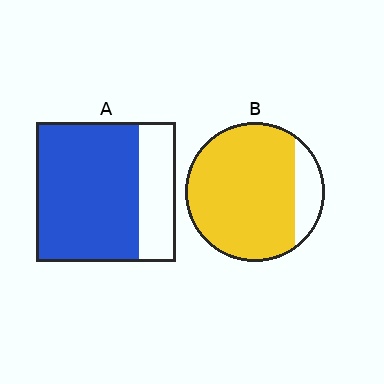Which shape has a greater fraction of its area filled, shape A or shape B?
Shape B.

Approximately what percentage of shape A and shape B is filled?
A is approximately 75% and B is approximately 85%.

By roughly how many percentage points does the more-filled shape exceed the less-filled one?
By roughly 10 percentage points (B over A).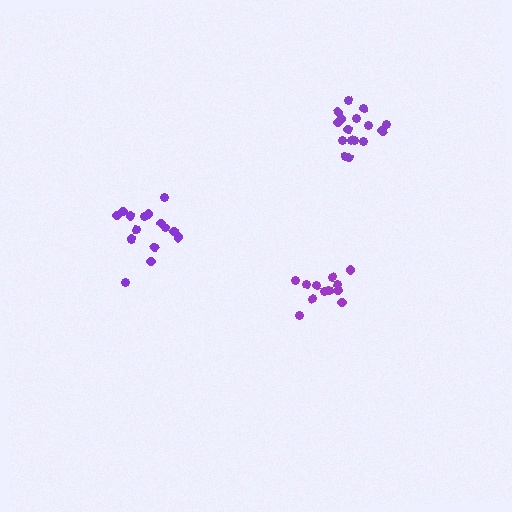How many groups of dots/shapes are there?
There are 3 groups.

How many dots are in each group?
Group 1: 12 dots, Group 2: 16 dots, Group 3: 16 dots (44 total).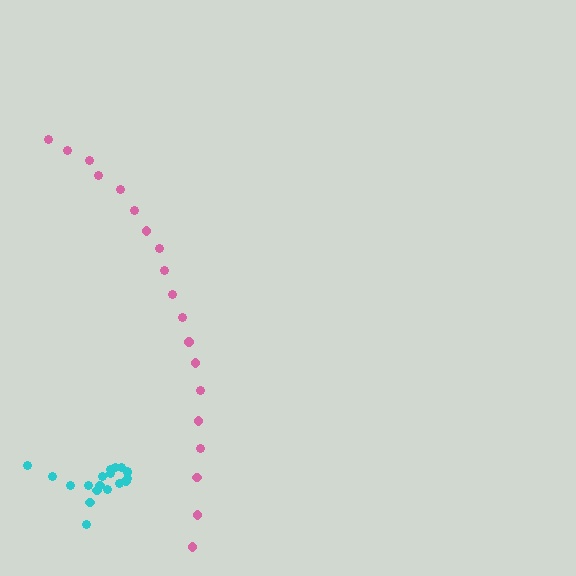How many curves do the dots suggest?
There are 2 distinct paths.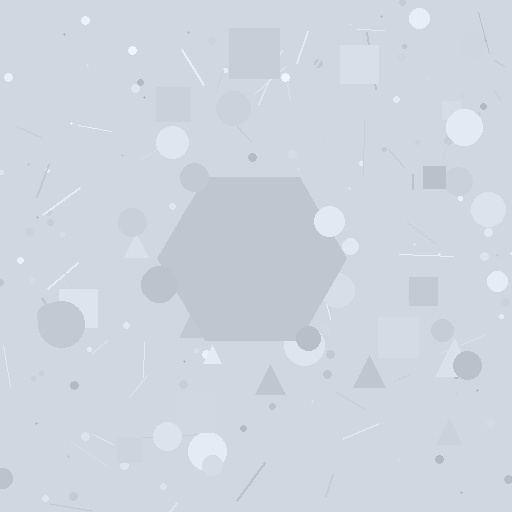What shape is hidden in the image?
A hexagon is hidden in the image.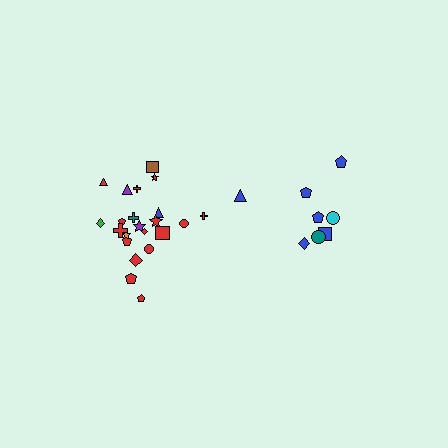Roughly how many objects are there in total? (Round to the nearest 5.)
Roughly 30 objects in total.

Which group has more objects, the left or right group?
The left group.